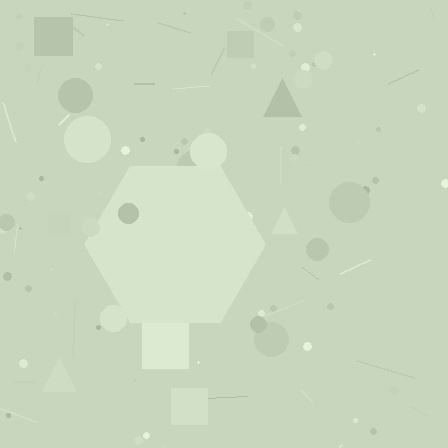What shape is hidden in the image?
A hexagon is hidden in the image.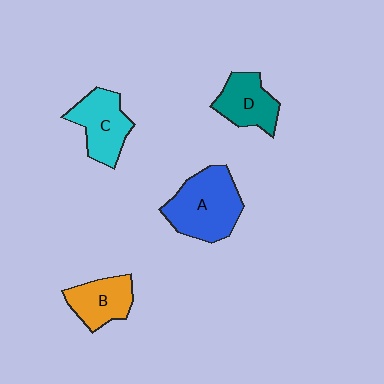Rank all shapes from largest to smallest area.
From largest to smallest: A (blue), C (cyan), D (teal), B (orange).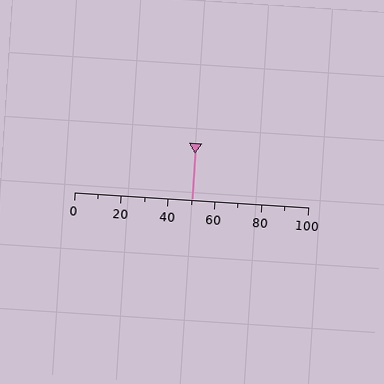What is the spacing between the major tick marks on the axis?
The major ticks are spaced 20 apart.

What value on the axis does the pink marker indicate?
The marker indicates approximately 50.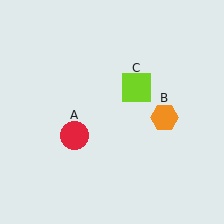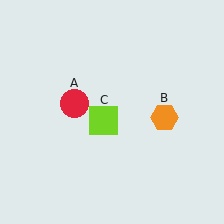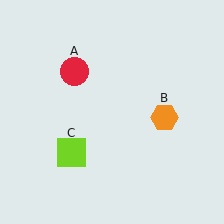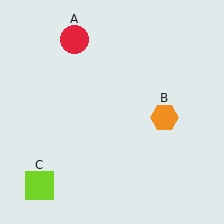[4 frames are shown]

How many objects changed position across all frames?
2 objects changed position: red circle (object A), lime square (object C).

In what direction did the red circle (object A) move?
The red circle (object A) moved up.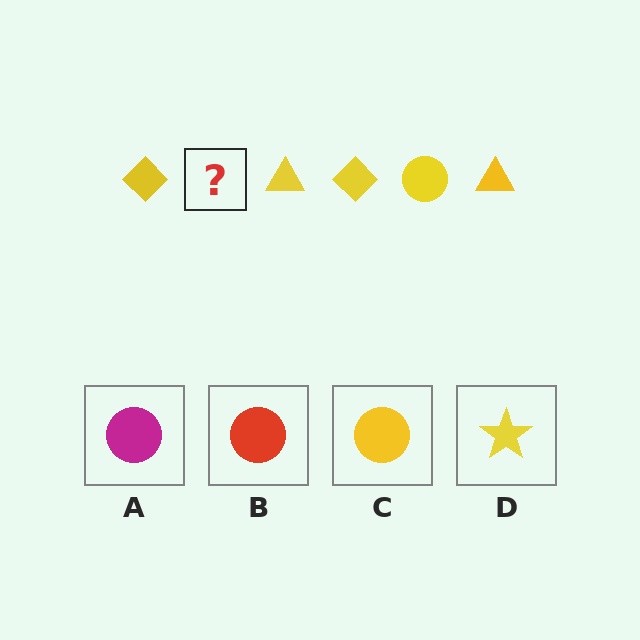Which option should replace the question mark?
Option C.